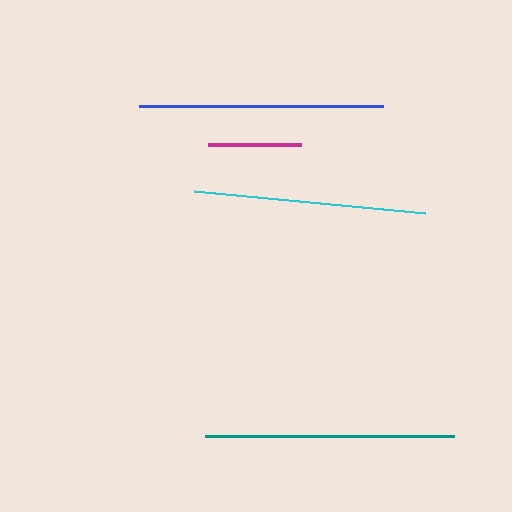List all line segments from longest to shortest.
From longest to shortest: teal, blue, cyan, magenta.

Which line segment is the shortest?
The magenta line is the shortest at approximately 92 pixels.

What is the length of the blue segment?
The blue segment is approximately 244 pixels long.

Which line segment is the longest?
The teal line is the longest at approximately 249 pixels.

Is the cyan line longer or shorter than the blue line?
The blue line is longer than the cyan line.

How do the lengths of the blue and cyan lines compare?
The blue and cyan lines are approximately the same length.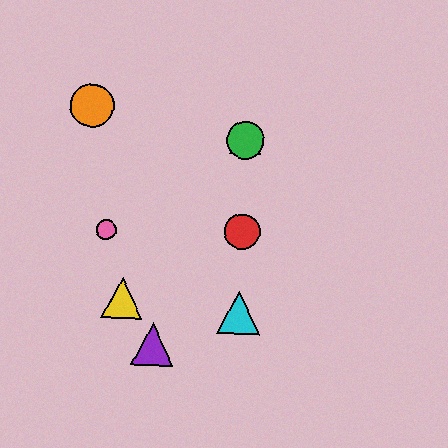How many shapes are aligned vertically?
4 shapes (the red circle, the blue triangle, the green circle, the cyan triangle) are aligned vertically.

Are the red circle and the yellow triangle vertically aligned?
No, the red circle is at x≈242 and the yellow triangle is at x≈122.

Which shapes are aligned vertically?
The red circle, the blue triangle, the green circle, the cyan triangle are aligned vertically.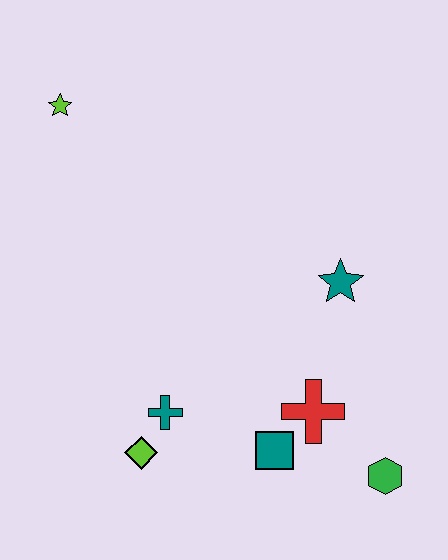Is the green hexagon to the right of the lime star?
Yes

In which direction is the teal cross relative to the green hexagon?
The teal cross is to the left of the green hexagon.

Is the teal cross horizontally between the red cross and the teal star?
No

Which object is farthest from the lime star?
The green hexagon is farthest from the lime star.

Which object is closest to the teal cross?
The lime diamond is closest to the teal cross.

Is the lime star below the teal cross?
No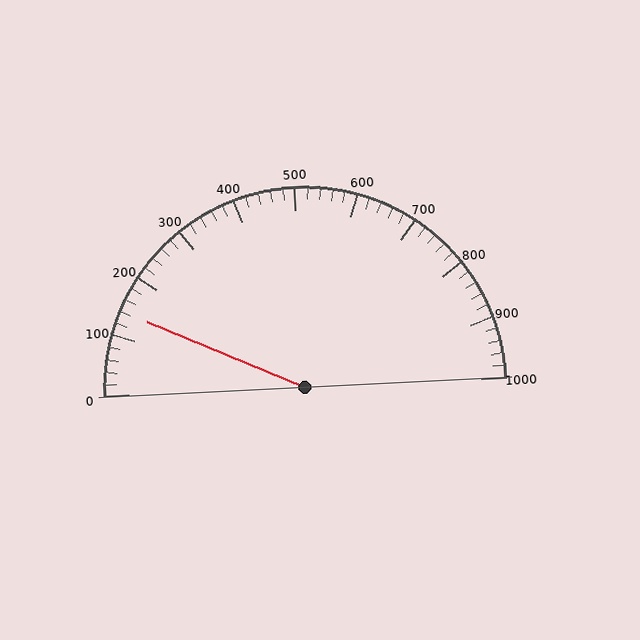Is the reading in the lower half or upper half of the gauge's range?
The reading is in the lower half of the range (0 to 1000).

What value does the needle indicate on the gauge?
The needle indicates approximately 140.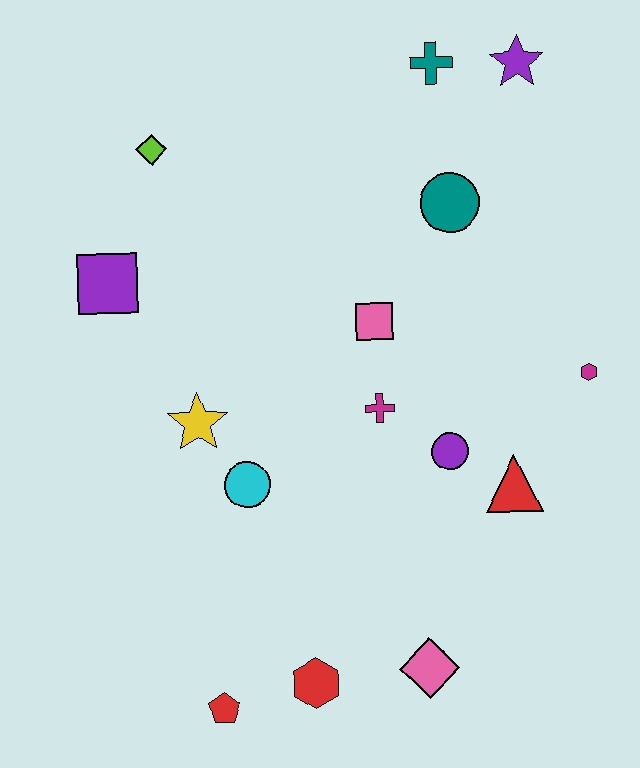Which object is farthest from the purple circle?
The lime diamond is farthest from the purple circle.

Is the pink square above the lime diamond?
No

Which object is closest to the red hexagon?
The red pentagon is closest to the red hexagon.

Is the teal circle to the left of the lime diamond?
No